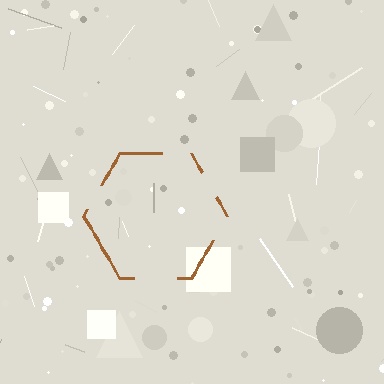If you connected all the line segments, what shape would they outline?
They would outline a hexagon.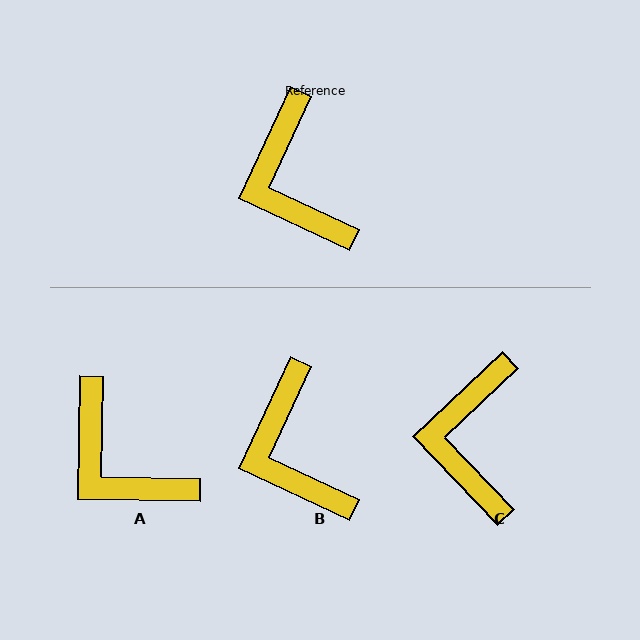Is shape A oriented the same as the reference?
No, it is off by about 24 degrees.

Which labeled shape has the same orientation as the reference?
B.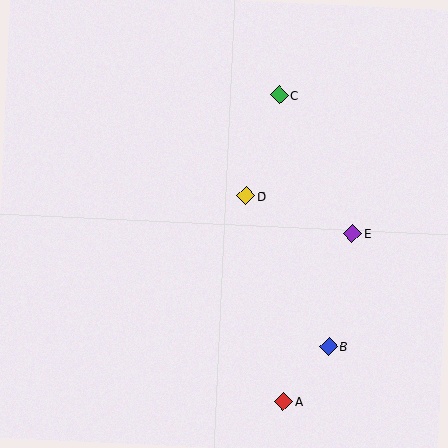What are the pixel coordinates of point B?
Point B is at (329, 346).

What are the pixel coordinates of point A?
Point A is at (284, 401).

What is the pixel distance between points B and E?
The distance between B and E is 116 pixels.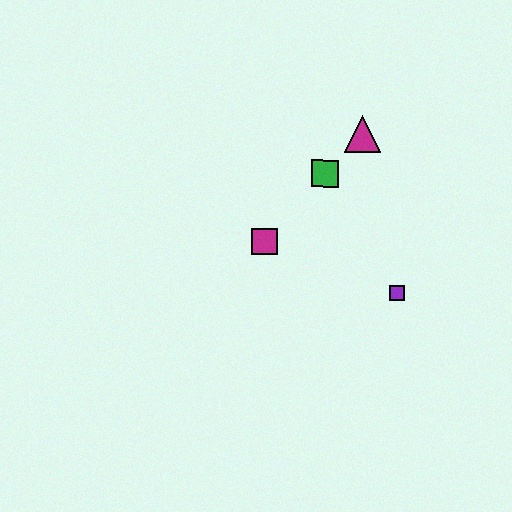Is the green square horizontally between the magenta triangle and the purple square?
No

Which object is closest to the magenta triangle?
The green square is closest to the magenta triangle.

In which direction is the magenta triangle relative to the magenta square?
The magenta triangle is above the magenta square.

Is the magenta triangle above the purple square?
Yes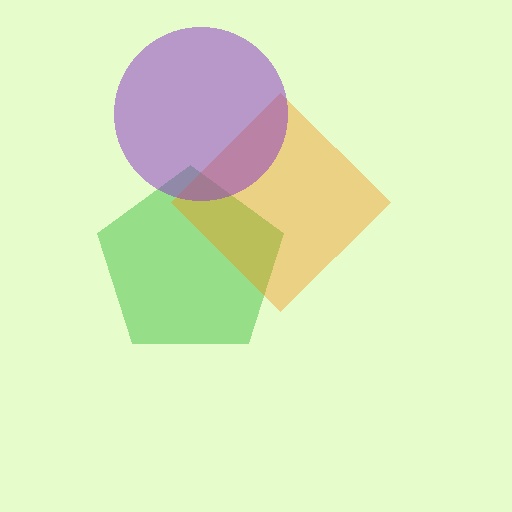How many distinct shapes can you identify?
There are 3 distinct shapes: a green pentagon, an orange diamond, a purple circle.